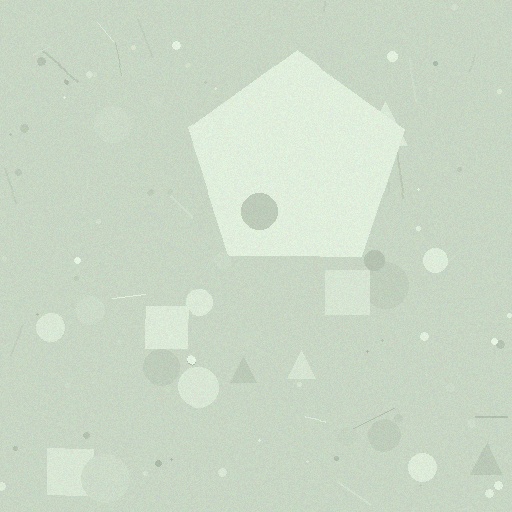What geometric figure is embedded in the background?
A pentagon is embedded in the background.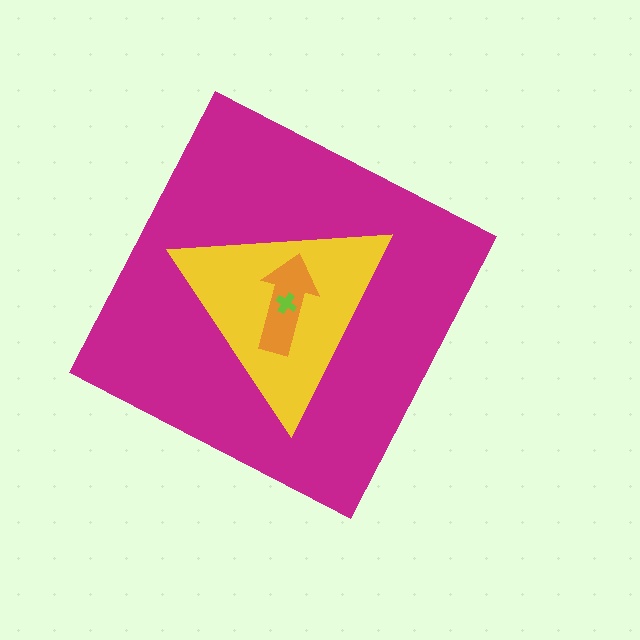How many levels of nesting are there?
4.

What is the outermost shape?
The magenta diamond.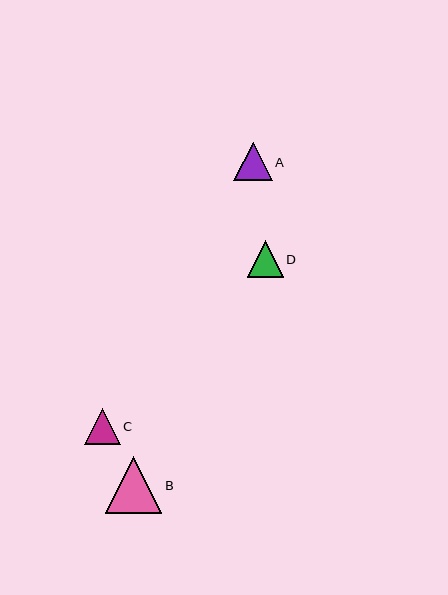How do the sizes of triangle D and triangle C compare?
Triangle D and triangle C are approximately the same size.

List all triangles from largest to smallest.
From largest to smallest: B, A, D, C.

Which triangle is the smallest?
Triangle C is the smallest with a size of approximately 36 pixels.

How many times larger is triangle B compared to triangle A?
Triangle B is approximately 1.5 times the size of triangle A.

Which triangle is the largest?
Triangle B is the largest with a size of approximately 56 pixels.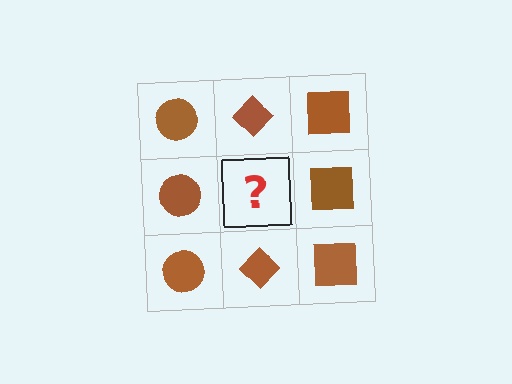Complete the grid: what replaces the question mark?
The question mark should be replaced with a brown diamond.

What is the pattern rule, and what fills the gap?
The rule is that each column has a consistent shape. The gap should be filled with a brown diamond.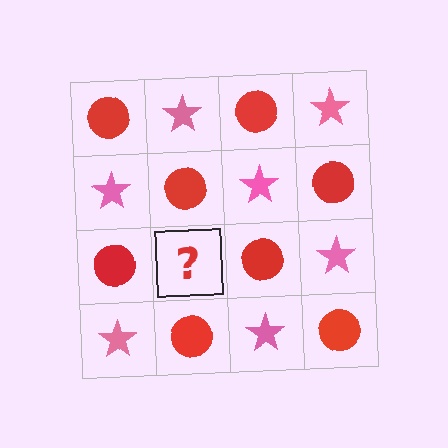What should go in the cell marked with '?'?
The missing cell should contain a pink star.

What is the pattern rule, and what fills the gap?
The rule is that it alternates red circle and pink star in a checkerboard pattern. The gap should be filled with a pink star.